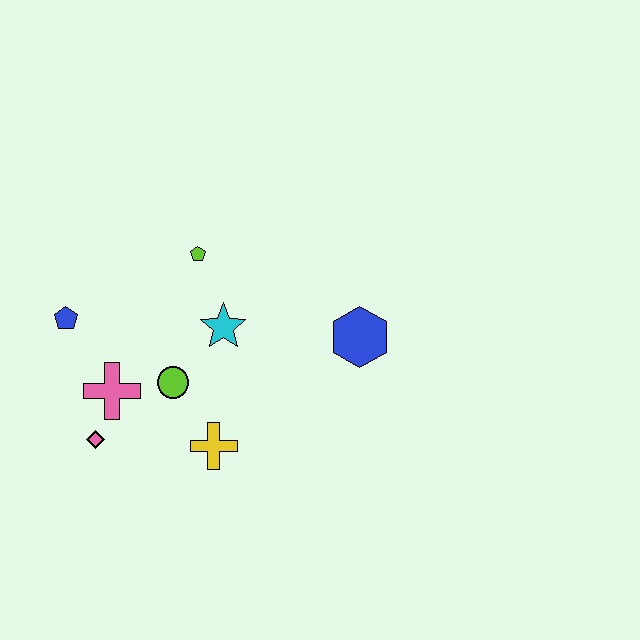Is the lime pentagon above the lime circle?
Yes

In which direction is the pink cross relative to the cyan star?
The pink cross is to the left of the cyan star.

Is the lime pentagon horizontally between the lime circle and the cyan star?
Yes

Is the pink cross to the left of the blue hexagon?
Yes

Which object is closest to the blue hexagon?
The cyan star is closest to the blue hexagon.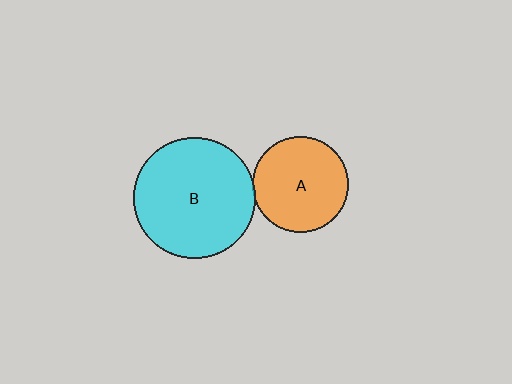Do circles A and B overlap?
Yes.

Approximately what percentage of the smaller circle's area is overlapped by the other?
Approximately 5%.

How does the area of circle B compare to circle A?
Approximately 1.6 times.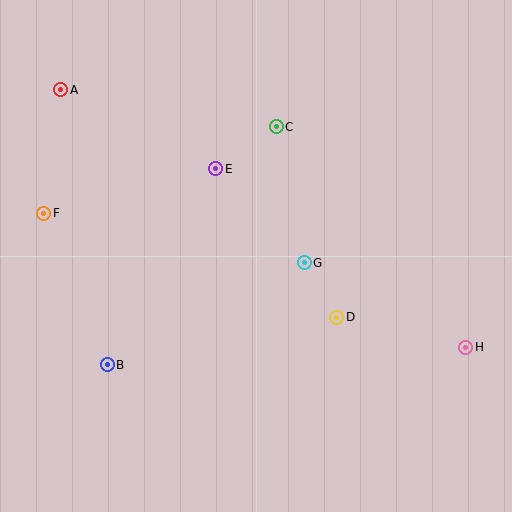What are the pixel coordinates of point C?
Point C is at (276, 127).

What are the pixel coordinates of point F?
Point F is at (44, 213).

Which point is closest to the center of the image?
Point G at (304, 263) is closest to the center.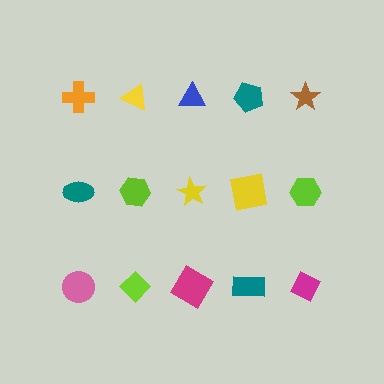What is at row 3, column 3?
A magenta diamond.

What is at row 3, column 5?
A magenta diamond.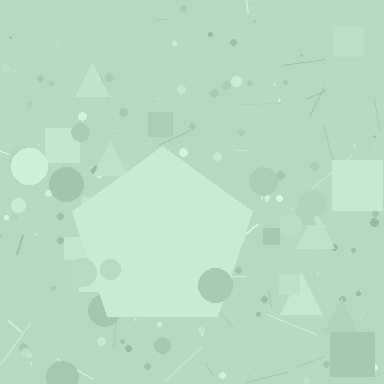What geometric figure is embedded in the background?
A pentagon is embedded in the background.